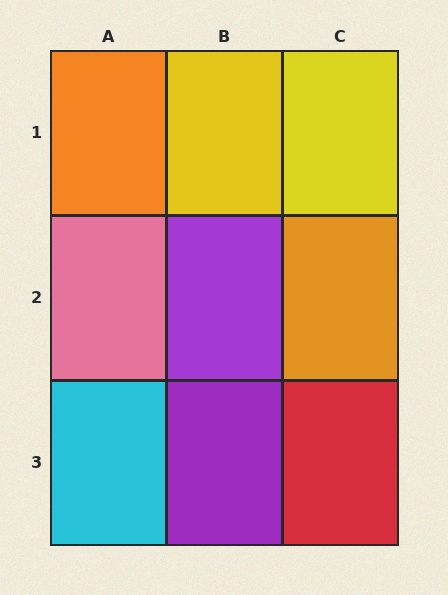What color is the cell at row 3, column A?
Cyan.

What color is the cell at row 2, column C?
Orange.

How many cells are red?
1 cell is red.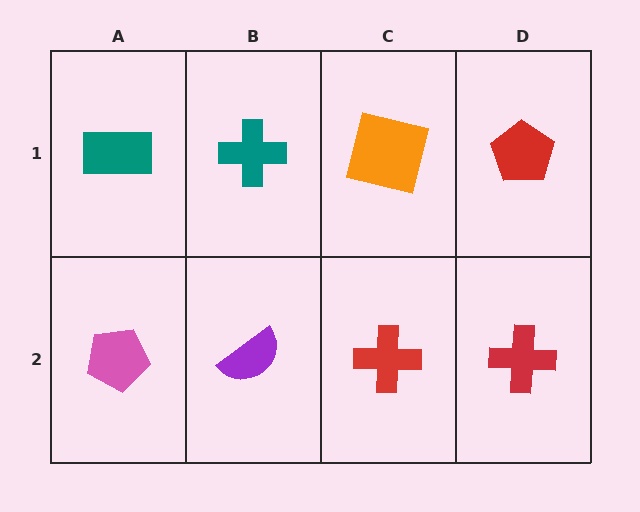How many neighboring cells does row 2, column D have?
2.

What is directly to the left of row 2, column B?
A pink pentagon.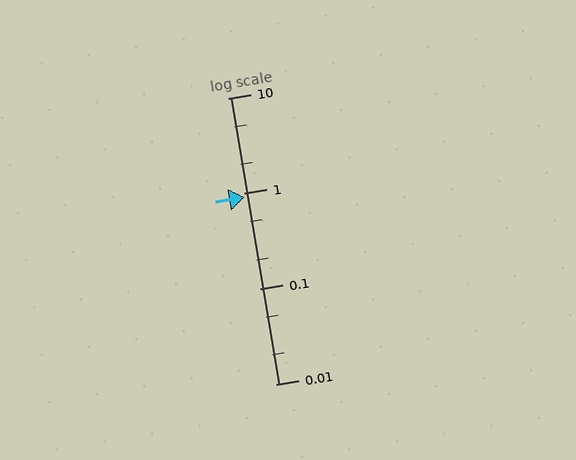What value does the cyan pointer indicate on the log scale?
The pointer indicates approximately 0.92.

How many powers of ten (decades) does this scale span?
The scale spans 3 decades, from 0.01 to 10.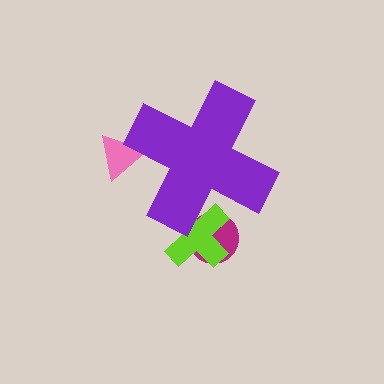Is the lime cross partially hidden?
Yes, the lime cross is partially hidden behind the purple cross.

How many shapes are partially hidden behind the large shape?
3 shapes are partially hidden.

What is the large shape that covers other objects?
A purple cross.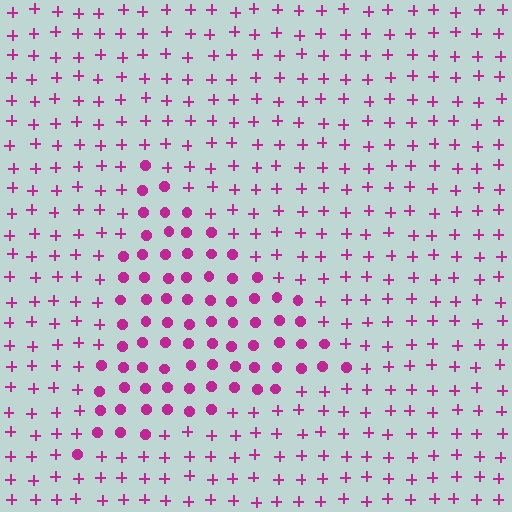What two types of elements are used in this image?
The image uses circles inside the triangle region and plus signs outside it.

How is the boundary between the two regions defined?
The boundary is defined by a change in element shape: circles inside vs. plus signs outside. All elements share the same color and spacing.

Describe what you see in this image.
The image is filled with small magenta elements arranged in a uniform grid. A triangle-shaped region contains circles, while the surrounding area contains plus signs. The boundary is defined purely by the change in element shape.